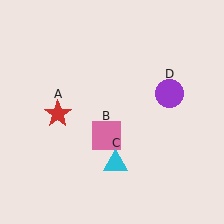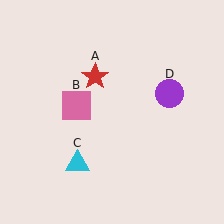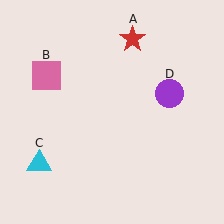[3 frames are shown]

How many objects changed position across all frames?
3 objects changed position: red star (object A), pink square (object B), cyan triangle (object C).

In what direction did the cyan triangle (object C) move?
The cyan triangle (object C) moved left.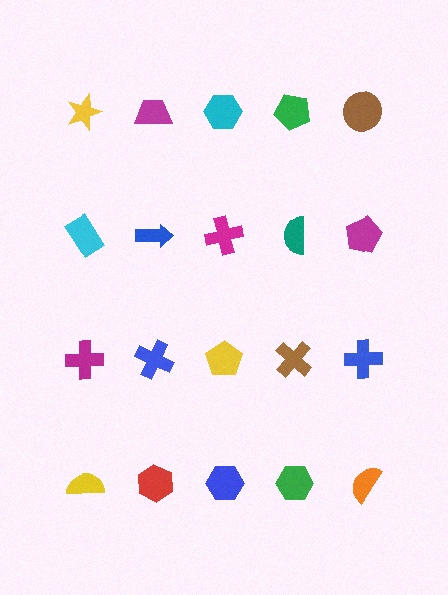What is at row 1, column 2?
A magenta trapezoid.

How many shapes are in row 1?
5 shapes.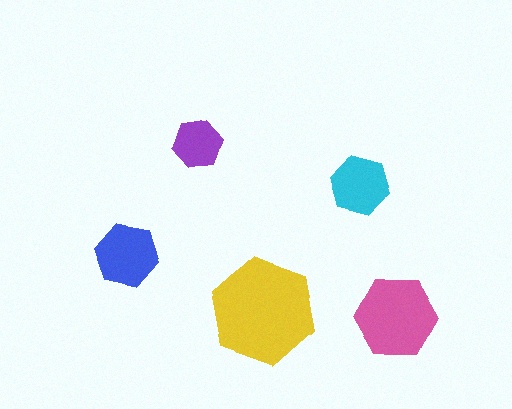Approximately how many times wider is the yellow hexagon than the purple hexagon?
About 2 times wider.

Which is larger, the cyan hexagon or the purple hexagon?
The cyan one.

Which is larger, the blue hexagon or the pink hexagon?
The pink one.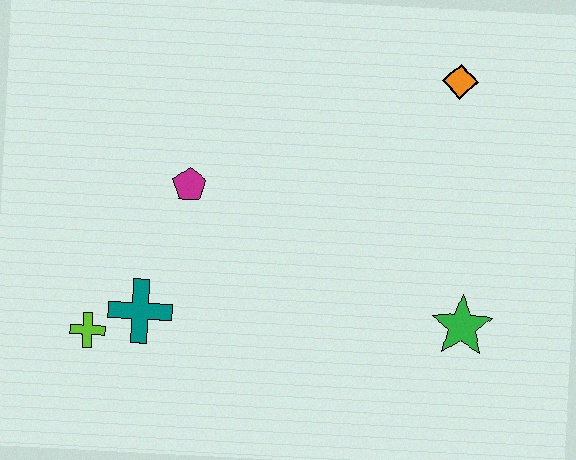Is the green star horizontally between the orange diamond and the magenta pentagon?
No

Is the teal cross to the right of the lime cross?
Yes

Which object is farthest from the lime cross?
The orange diamond is farthest from the lime cross.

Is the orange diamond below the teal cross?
No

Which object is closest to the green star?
The orange diamond is closest to the green star.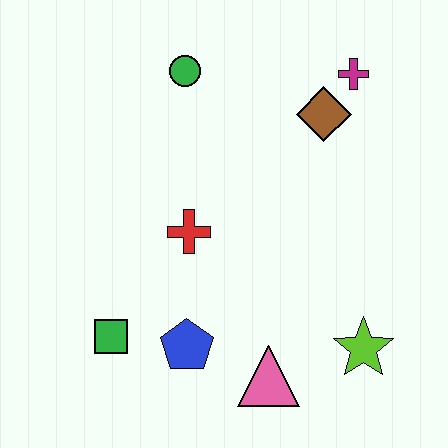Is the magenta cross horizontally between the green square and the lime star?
Yes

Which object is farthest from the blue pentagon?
The magenta cross is farthest from the blue pentagon.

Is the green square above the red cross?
No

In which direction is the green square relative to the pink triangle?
The green square is to the left of the pink triangle.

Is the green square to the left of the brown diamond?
Yes